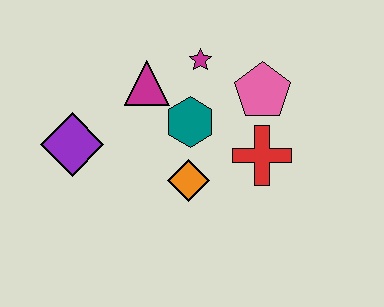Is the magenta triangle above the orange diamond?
Yes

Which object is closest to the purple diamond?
The magenta triangle is closest to the purple diamond.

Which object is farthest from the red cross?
The purple diamond is farthest from the red cross.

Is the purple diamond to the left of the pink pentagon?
Yes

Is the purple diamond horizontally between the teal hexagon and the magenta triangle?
No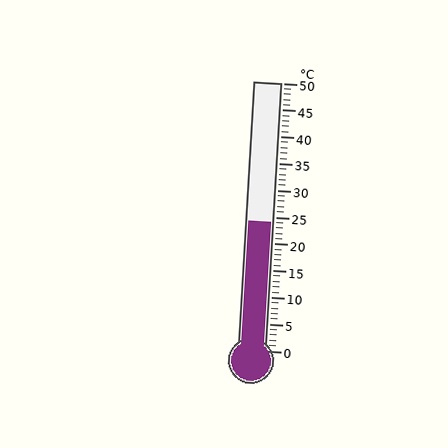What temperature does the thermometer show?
The thermometer shows approximately 24°C.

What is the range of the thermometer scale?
The thermometer scale ranges from 0°C to 50°C.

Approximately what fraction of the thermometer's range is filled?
The thermometer is filled to approximately 50% of its range.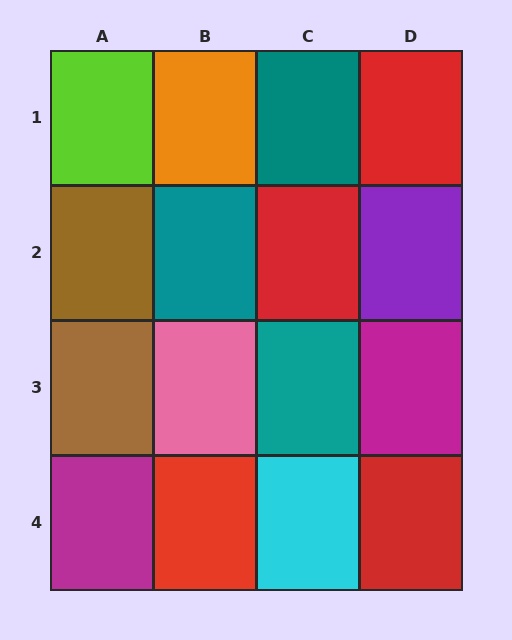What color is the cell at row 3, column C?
Teal.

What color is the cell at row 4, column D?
Red.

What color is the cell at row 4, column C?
Cyan.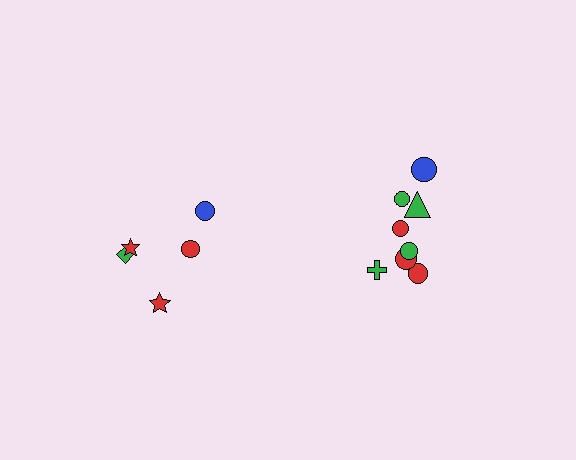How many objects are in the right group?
There are 8 objects.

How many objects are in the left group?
There are 5 objects.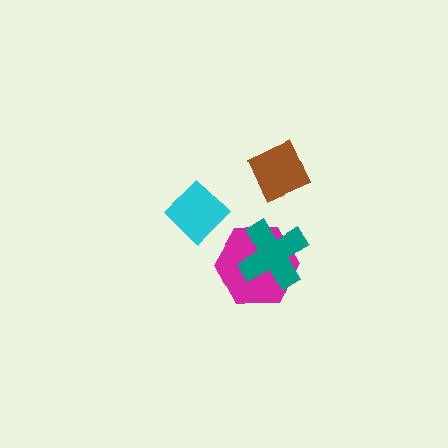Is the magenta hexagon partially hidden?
Yes, it is partially covered by another shape.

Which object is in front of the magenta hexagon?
The teal cross is in front of the magenta hexagon.